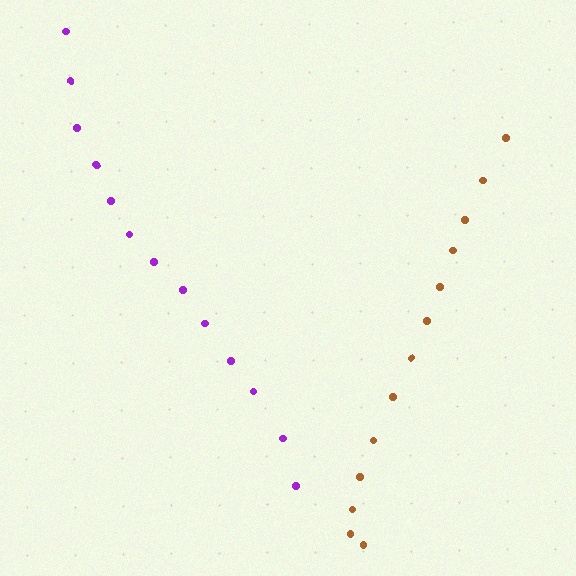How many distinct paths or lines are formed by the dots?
There are 2 distinct paths.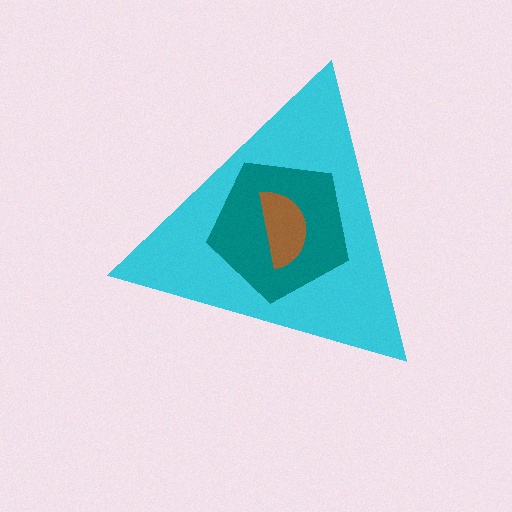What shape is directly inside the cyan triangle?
The teal pentagon.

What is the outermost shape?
The cyan triangle.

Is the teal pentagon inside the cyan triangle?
Yes.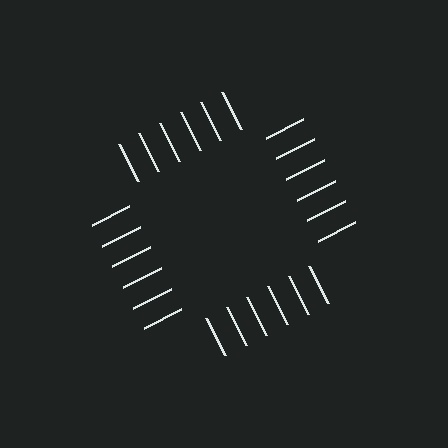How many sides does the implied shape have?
4 sides — the line-ends trace a square.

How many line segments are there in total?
24 — 6 along each of the 4 edges.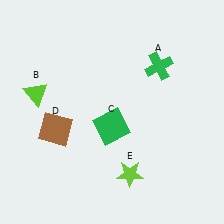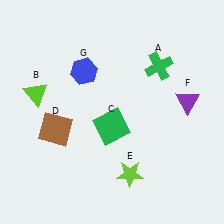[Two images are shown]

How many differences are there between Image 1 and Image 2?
There are 2 differences between the two images.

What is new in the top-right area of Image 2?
A purple triangle (F) was added in the top-right area of Image 2.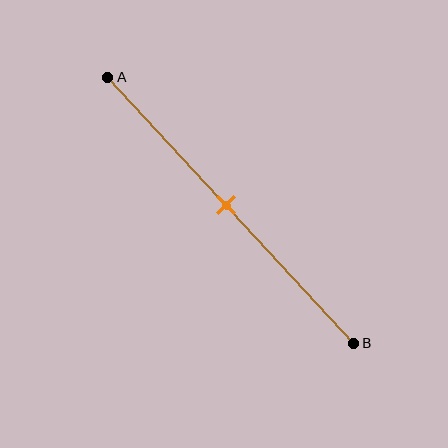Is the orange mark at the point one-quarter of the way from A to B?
No, the mark is at about 50% from A, not at the 25% one-quarter point.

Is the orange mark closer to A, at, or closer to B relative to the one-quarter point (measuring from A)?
The orange mark is closer to point B than the one-quarter point of segment AB.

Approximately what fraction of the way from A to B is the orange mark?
The orange mark is approximately 50% of the way from A to B.